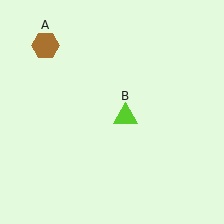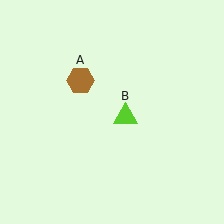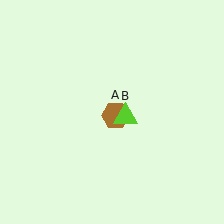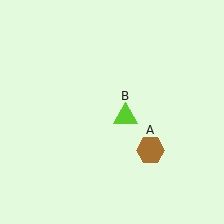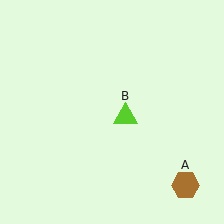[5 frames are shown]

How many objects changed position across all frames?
1 object changed position: brown hexagon (object A).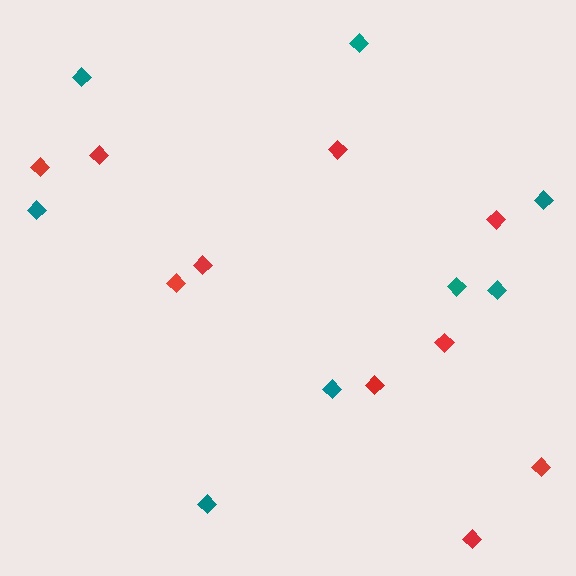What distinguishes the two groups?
There are 2 groups: one group of teal diamonds (8) and one group of red diamonds (10).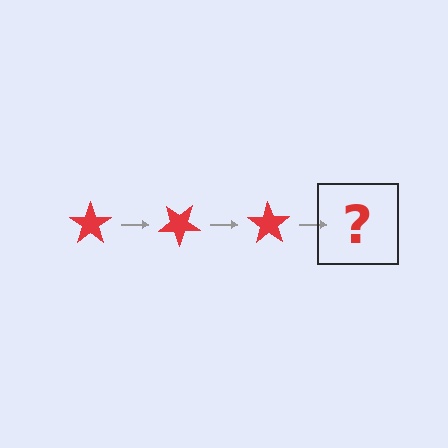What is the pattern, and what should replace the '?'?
The pattern is that the star rotates 35 degrees each step. The '?' should be a red star rotated 105 degrees.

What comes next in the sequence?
The next element should be a red star rotated 105 degrees.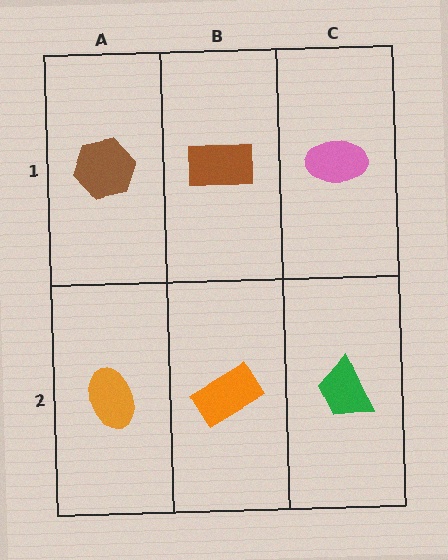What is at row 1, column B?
A brown rectangle.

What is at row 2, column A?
An orange ellipse.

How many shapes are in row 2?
3 shapes.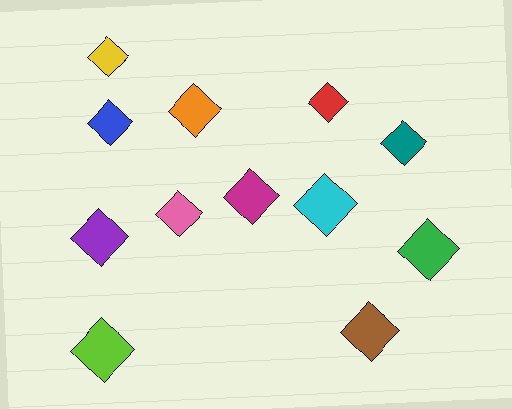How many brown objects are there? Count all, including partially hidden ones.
There is 1 brown object.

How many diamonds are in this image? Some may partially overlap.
There are 12 diamonds.